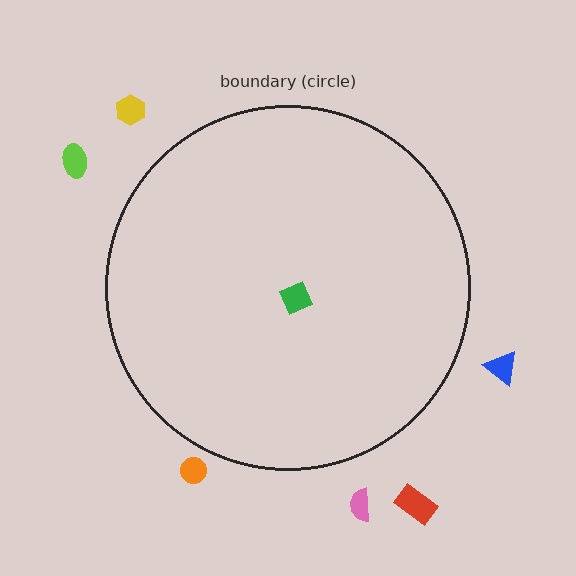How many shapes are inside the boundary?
1 inside, 6 outside.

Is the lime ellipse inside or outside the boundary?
Outside.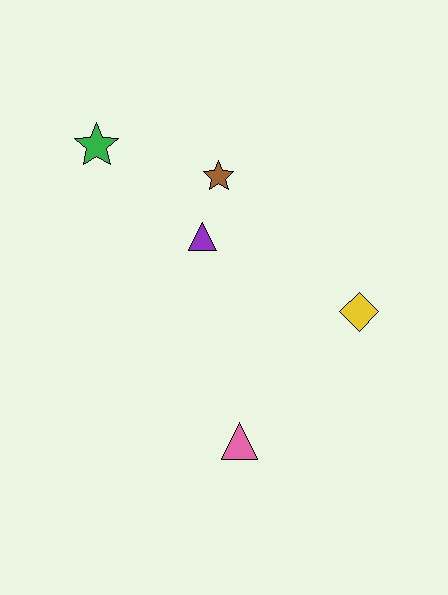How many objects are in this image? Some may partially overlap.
There are 5 objects.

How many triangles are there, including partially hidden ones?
There are 2 triangles.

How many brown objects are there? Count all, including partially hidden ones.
There is 1 brown object.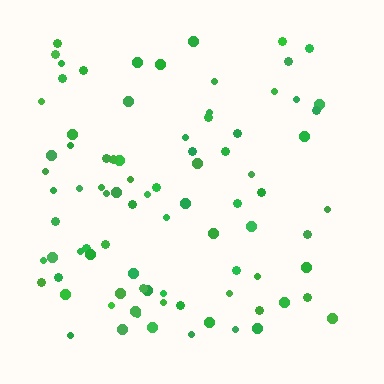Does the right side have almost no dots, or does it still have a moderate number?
Still a moderate number, just noticeably fewer than the left.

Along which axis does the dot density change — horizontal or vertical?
Horizontal.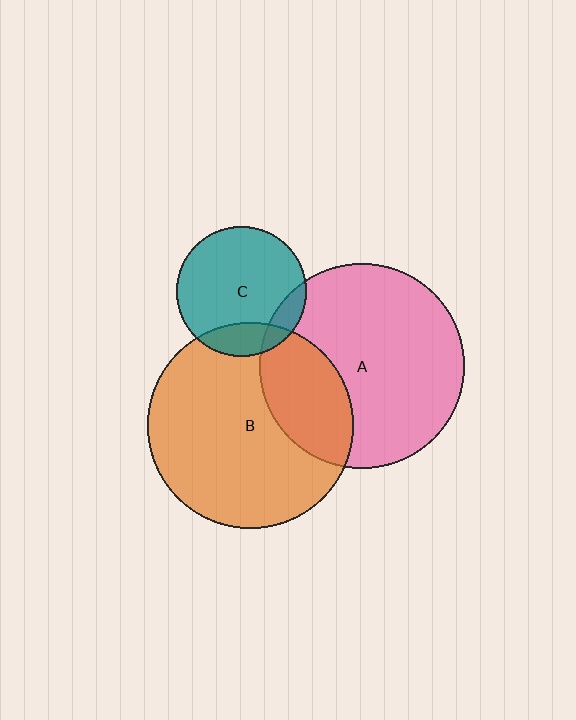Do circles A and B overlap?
Yes.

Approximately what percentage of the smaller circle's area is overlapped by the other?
Approximately 25%.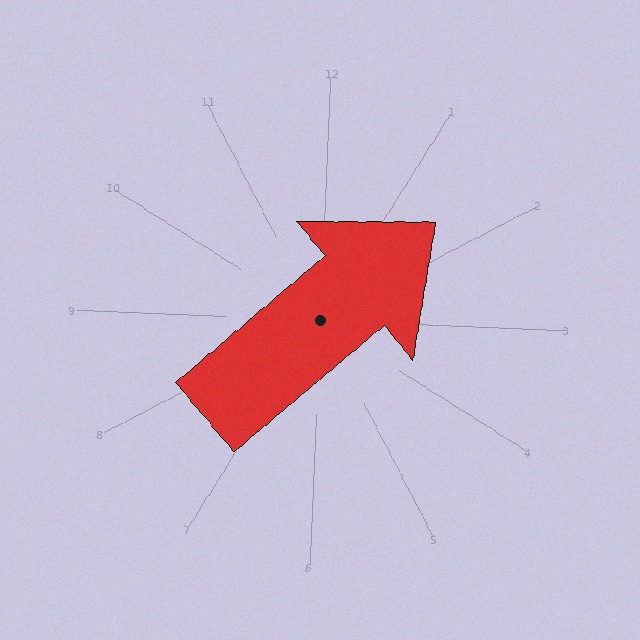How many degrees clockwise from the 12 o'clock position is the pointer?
Approximately 47 degrees.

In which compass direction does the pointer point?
Northeast.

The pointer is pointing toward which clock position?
Roughly 2 o'clock.